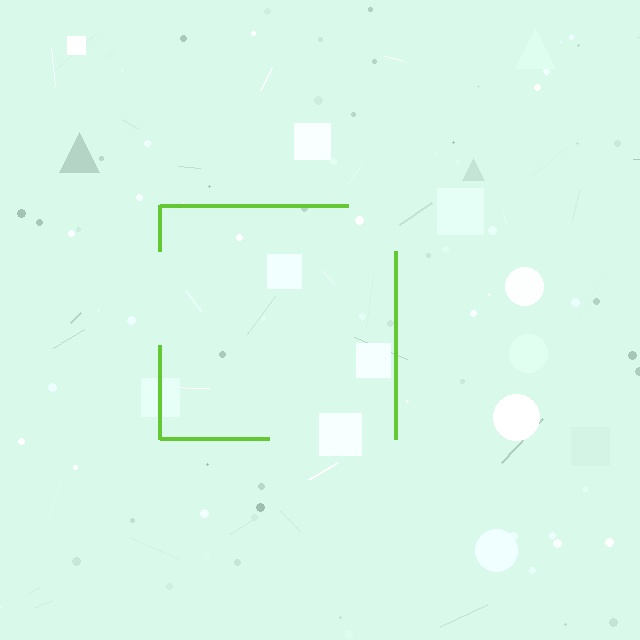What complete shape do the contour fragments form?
The contour fragments form a square.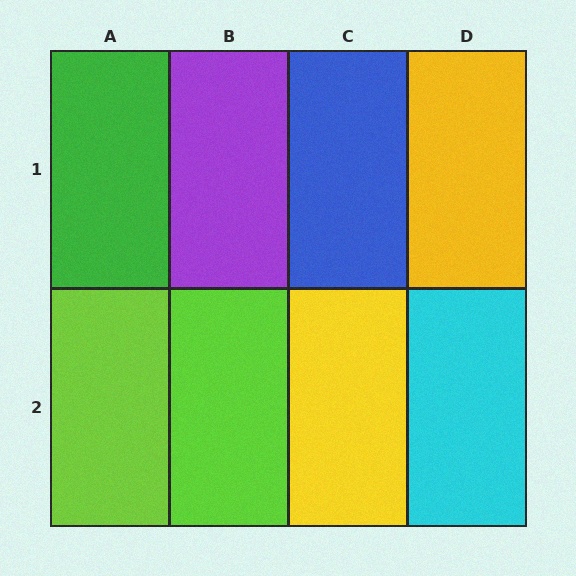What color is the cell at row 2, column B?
Lime.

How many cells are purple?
1 cell is purple.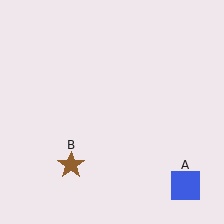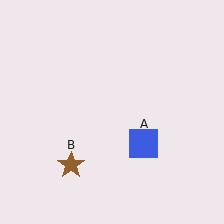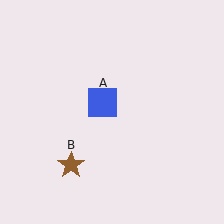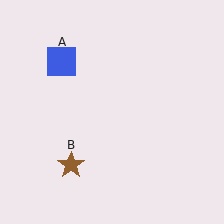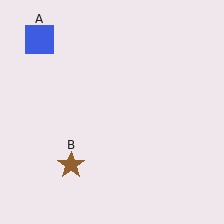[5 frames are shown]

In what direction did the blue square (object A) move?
The blue square (object A) moved up and to the left.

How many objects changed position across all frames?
1 object changed position: blue square (object A).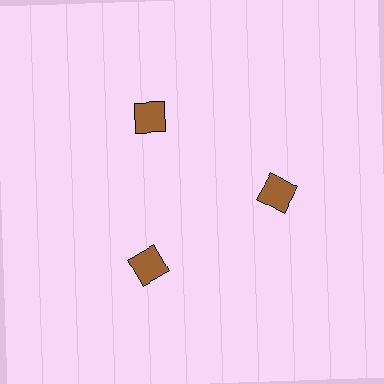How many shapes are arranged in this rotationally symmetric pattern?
There are 3 shapes, arranged in 3 groups of 1.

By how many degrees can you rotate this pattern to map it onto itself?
The pattern maps onto itself every 120 degrees of rotation.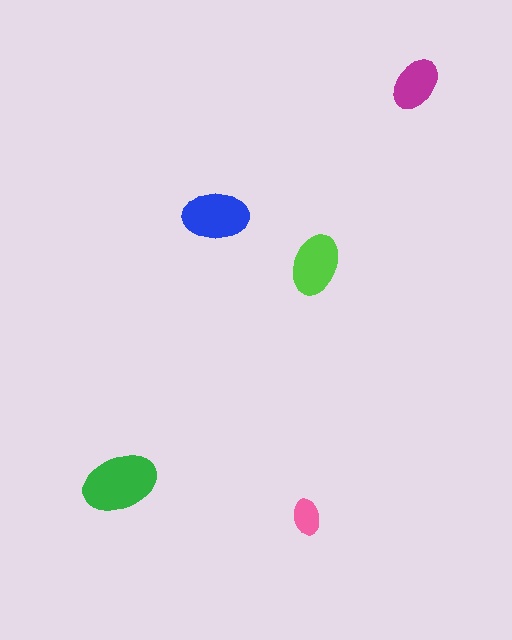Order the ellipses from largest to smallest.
the green one, the blue one, the lime one, the magenta one, the pink one.